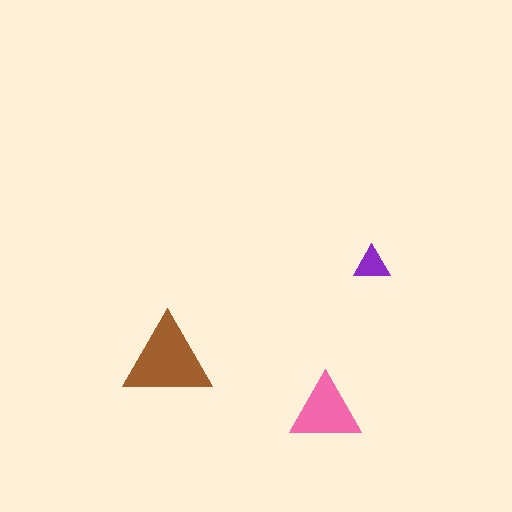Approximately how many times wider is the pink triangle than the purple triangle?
About 2 times wider.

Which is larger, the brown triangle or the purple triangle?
The brown one.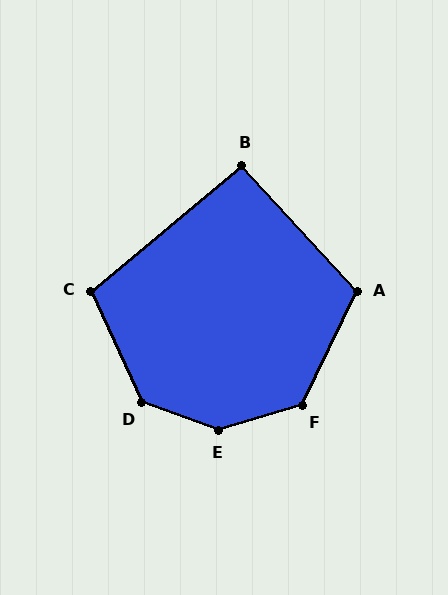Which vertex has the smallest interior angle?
B, at approximately 93 degrees.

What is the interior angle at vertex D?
Approximately 135 degrees (obtuse).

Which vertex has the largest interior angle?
E, at approximately 143 degrees.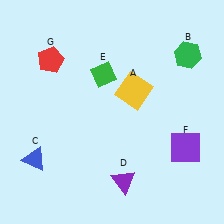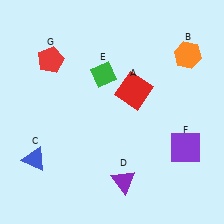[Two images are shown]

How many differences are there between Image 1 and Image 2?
There are 2 differences between the two images.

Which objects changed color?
A changed from yellow to red. B changed from green to orange.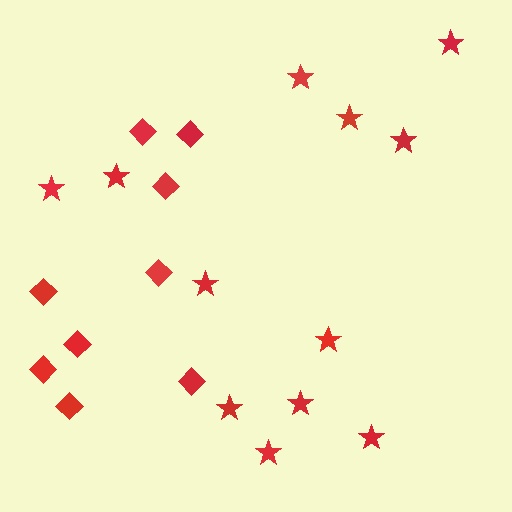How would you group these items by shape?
There are 2 groups: one group of stars (12) and one group of diamonds (9).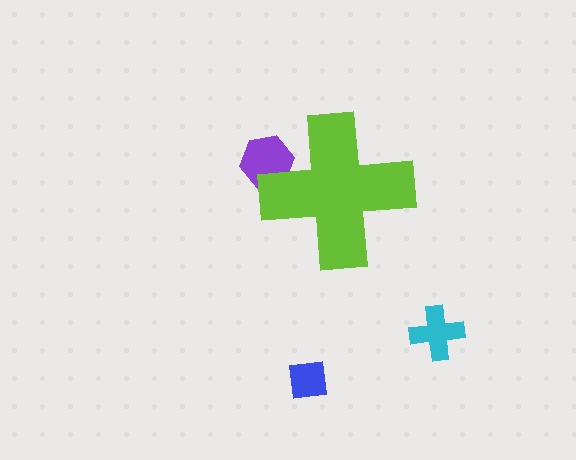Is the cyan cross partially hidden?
No, the cyan cross is fully visible.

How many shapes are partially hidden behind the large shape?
1 shape is partially hidden.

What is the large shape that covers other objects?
A lime cross.